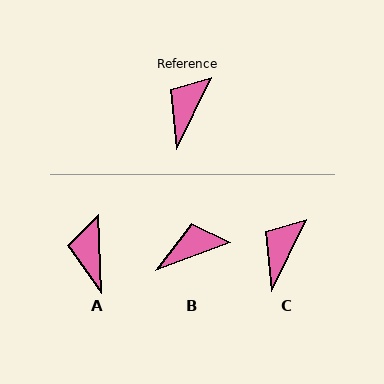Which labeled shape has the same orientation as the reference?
C.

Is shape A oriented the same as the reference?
No, it is off by about 29 degrees.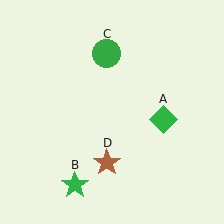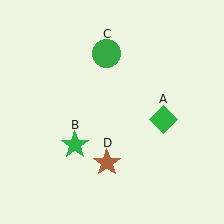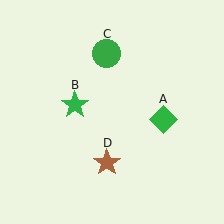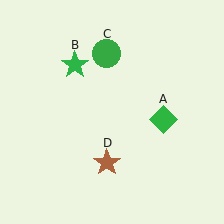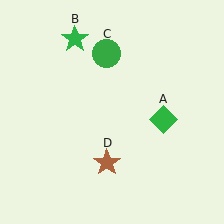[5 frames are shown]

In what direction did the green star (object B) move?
The green star (object B) moved up.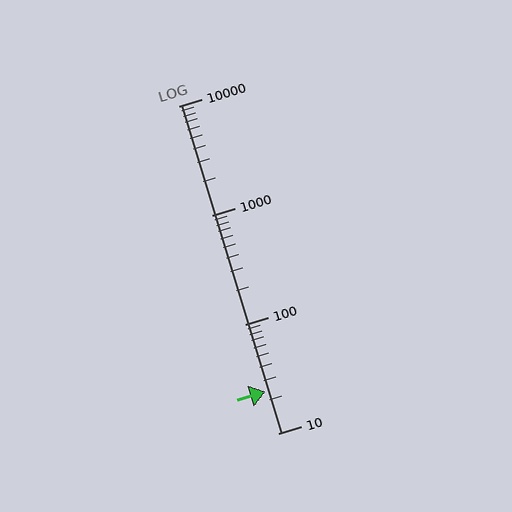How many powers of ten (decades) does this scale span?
The scale spans 3 decades, from 10 to 10000.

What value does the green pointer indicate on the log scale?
The pointer indicates approximately 24.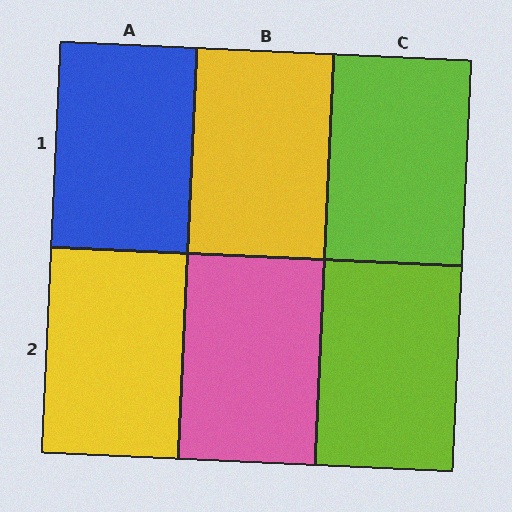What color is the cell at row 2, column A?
Yellow.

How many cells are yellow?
2 cells are yellow.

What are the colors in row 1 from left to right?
Blue, yellow, lime.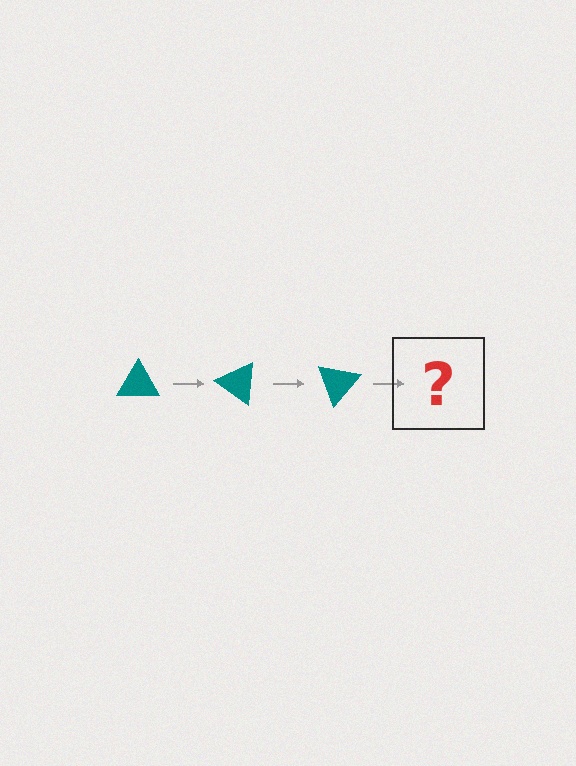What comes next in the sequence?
The next element should be a teal triangle rotated 105 degrees.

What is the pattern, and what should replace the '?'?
The pattern is that the triangle rotates 35 degrees each step. The '?' should be a teal triangle rotated 105 degrees.